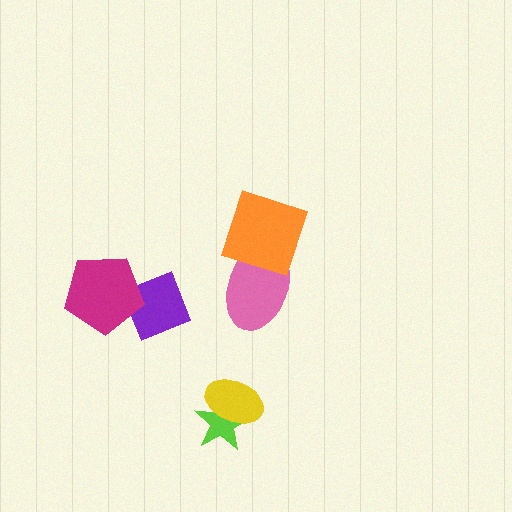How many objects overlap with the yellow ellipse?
1 object overlaps with the yellow ellipse.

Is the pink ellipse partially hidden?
Yes, it is partially covered by another shape.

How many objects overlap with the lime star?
1 object overlaps with the lime star.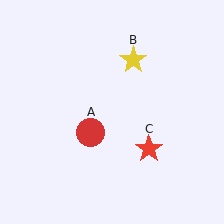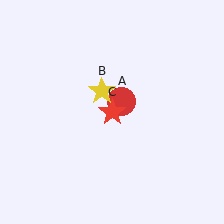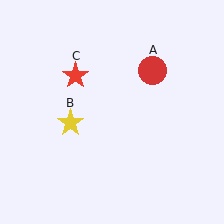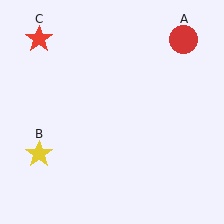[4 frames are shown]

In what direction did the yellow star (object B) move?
The yellow star (object B) moved down and to the left.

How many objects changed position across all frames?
3 objects changed position: red circle (object A), yellow star (object B), red star (object C).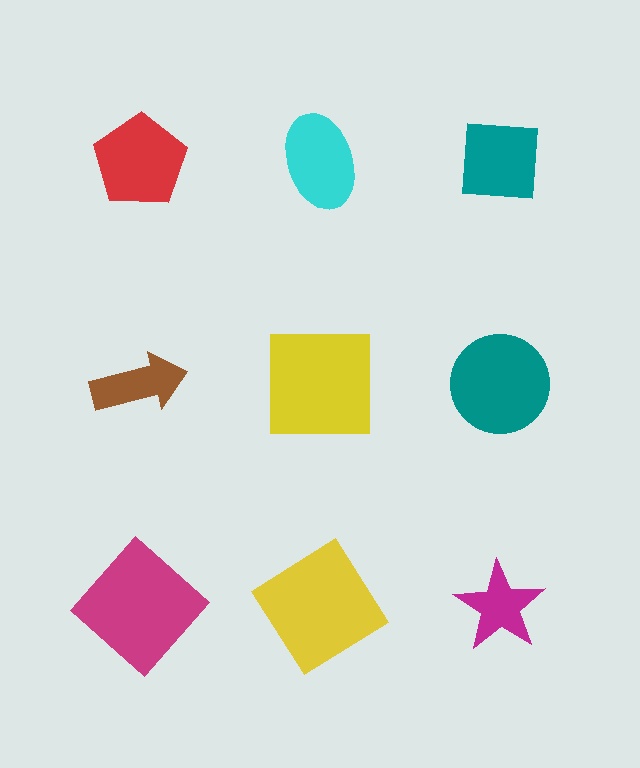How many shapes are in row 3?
3 shapes.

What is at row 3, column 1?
A magenta diamond.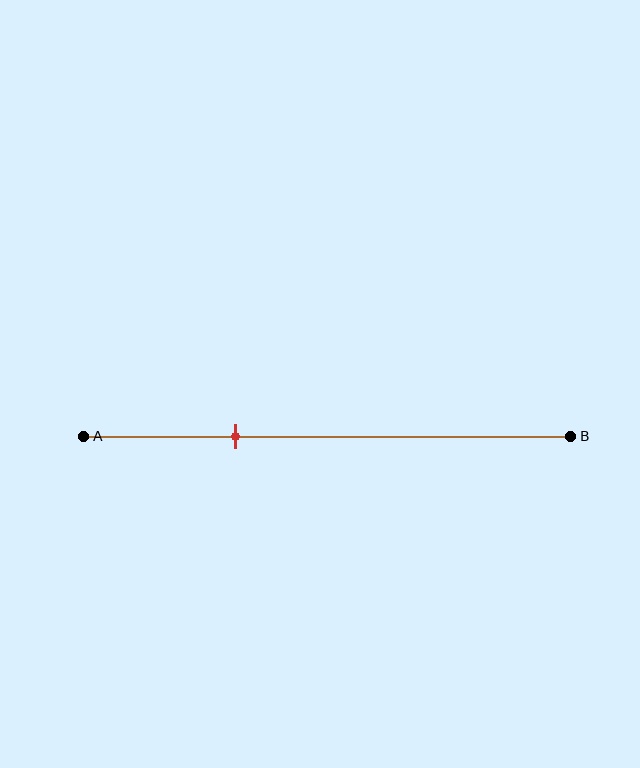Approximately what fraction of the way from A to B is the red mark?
The red mark is approximately 30% of the way from A to B.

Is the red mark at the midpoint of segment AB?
No, the mark is at about 30% from A, not at the 50% midpoint.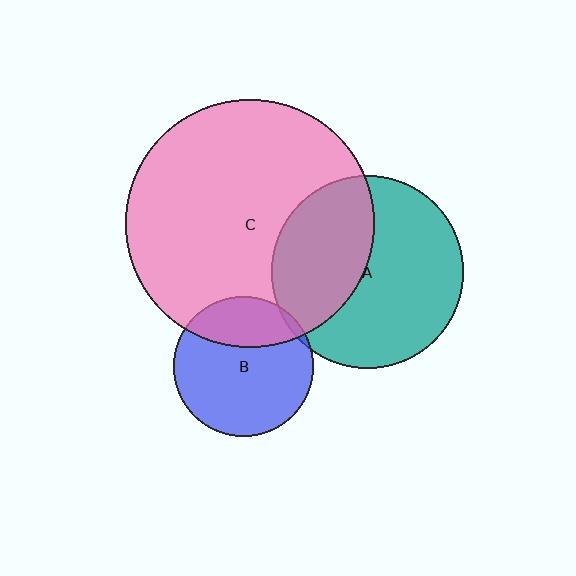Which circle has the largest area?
Circle C (pink).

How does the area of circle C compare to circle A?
Approximately 1.7 times.